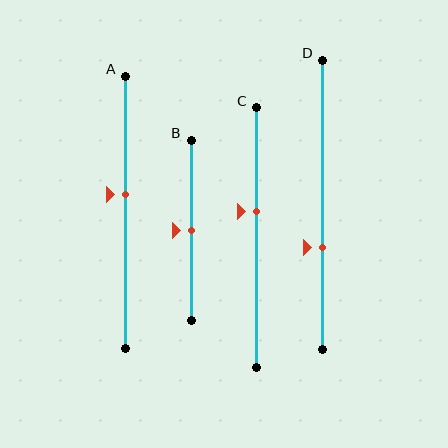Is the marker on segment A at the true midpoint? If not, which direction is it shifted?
No, the marker on segment A is shifted upward by about 6% of the segment length.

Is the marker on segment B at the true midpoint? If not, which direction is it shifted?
Yes, the marker on segment B is at the true midpoint.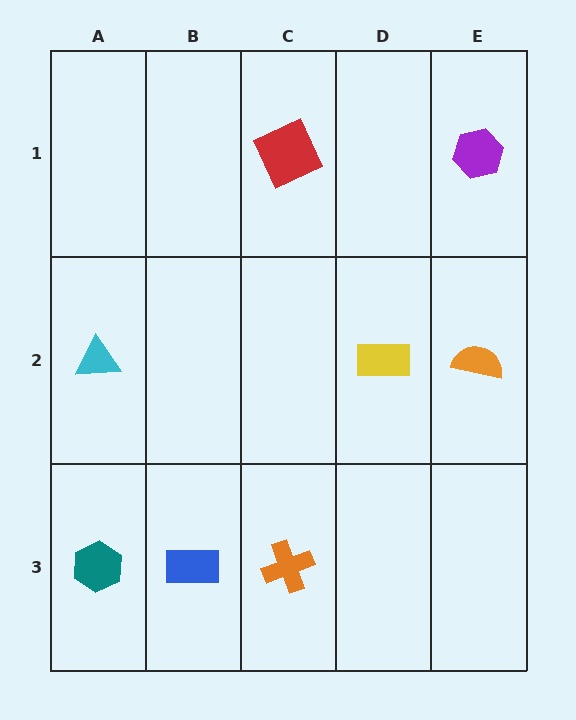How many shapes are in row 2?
3 shapes.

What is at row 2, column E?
An orange semicircle.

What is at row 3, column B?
A blue rectangle.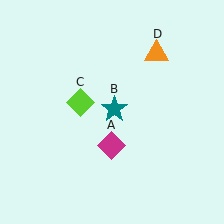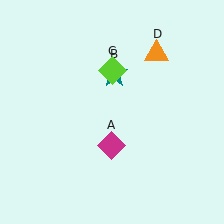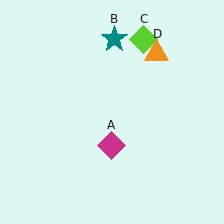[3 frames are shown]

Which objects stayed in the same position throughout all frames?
Magenta diamond (object A) and orange triangle (object D) remained stationary.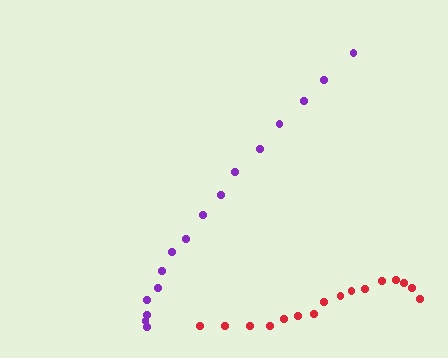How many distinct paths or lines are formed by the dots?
There are 2 distinct paths.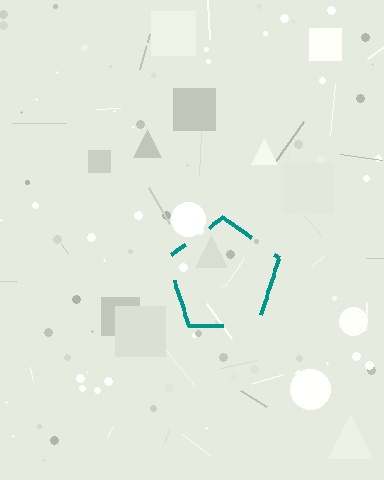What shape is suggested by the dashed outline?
The dashed outline suggests a pentagon.